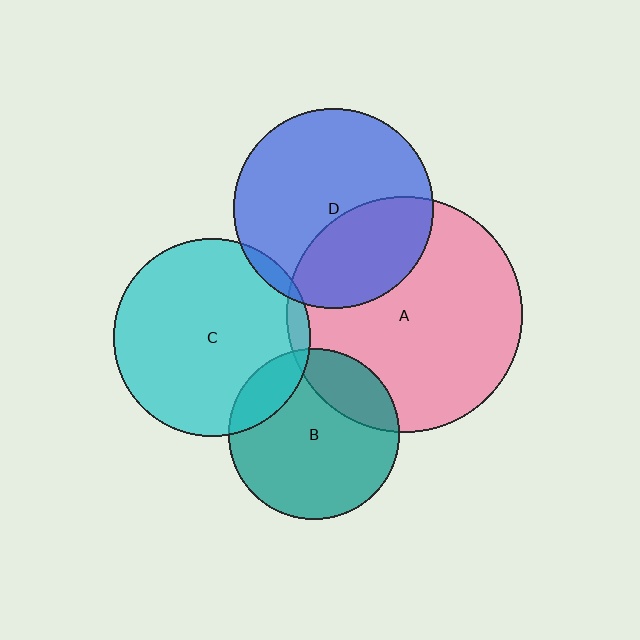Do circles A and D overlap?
Yes.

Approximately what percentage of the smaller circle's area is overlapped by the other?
Approximately 35%.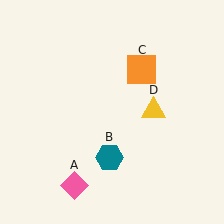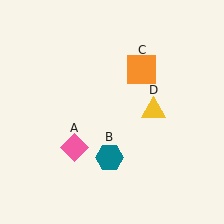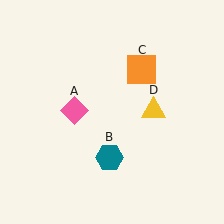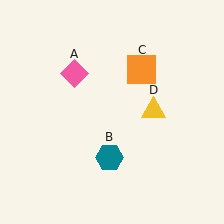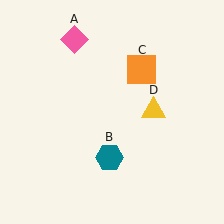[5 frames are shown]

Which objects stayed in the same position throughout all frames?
Teal hexagon (object B) and orange square (object C) and yellow triangle (object D) remained stationary.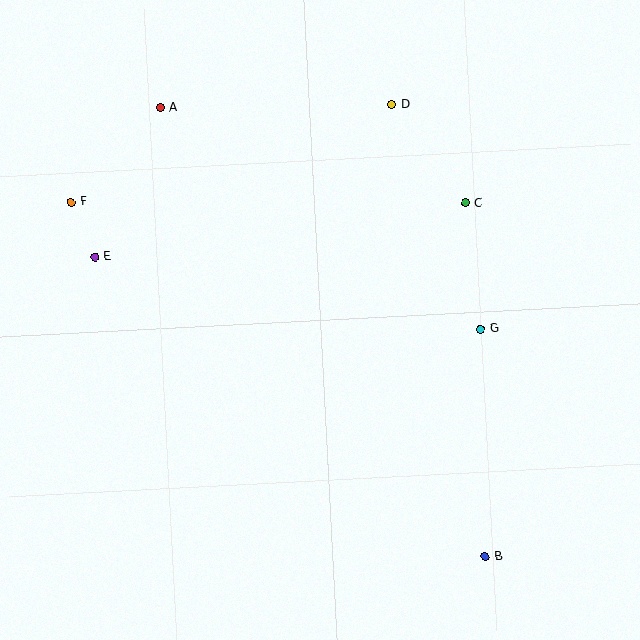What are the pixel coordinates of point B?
Point B is at (485, 556).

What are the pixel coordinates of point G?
Point G is at (480, 329).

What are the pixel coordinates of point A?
Point A is at (160, 108).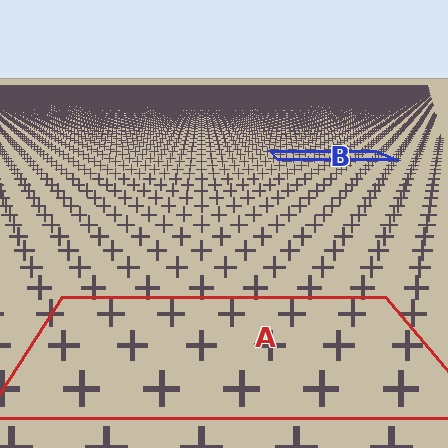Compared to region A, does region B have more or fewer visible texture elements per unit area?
Region B has more texture elements per unit area — they are packed more densely because it is farther away.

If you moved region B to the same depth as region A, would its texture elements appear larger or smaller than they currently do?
They would appear larger. At a closer depth, the same texture elements are projected at a bigger on-screen size.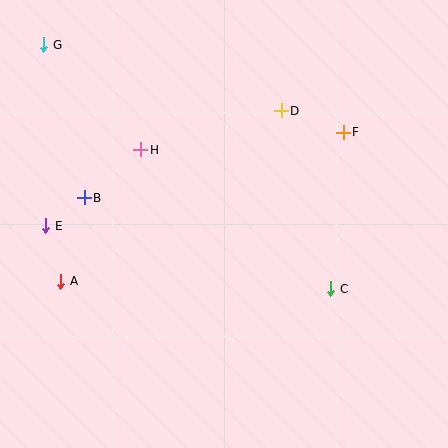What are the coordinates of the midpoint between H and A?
The midpoint between H and A is at (101, 216).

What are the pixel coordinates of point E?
Point E is at (46, 226).